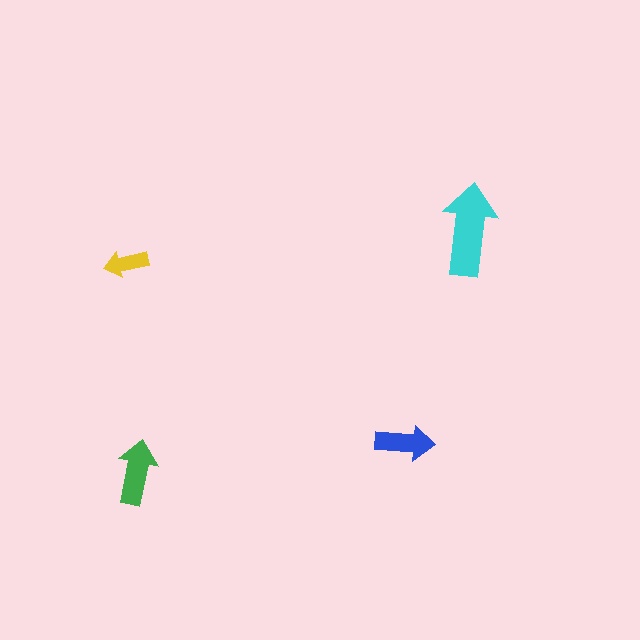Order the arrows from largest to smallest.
the cyan one, the green one, the blue one, the yellow one.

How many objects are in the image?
There are 4 objects in the image.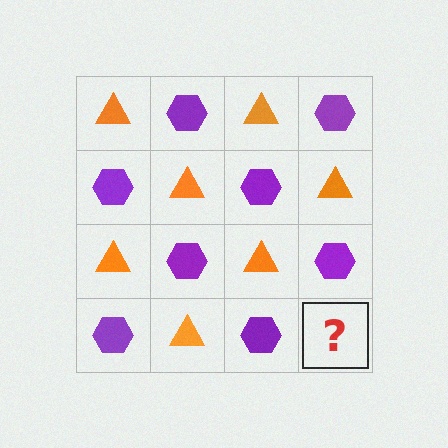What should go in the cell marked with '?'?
The missing cell should contain an orange triangle.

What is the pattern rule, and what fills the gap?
The rule is that it alternates orange triangle and purple hexagon in a checkerboard pattern. The gap should be filled with an orange triangle.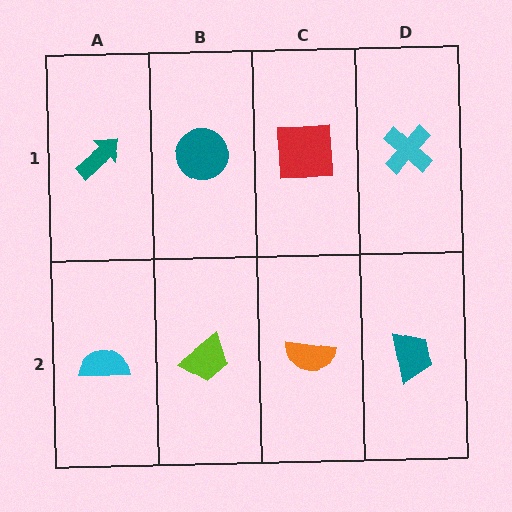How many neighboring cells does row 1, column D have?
2.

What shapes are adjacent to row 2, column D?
A cyan cross (row 1, column D), an orange semicircle (row 2, column C).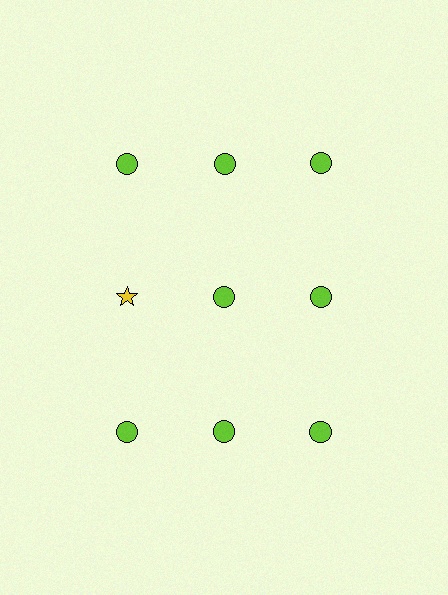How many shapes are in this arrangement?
There are 9 shapes arranged in a grid pattern.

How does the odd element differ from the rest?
It differs in both color (yellow instead of lime) and shape (star instead of circle).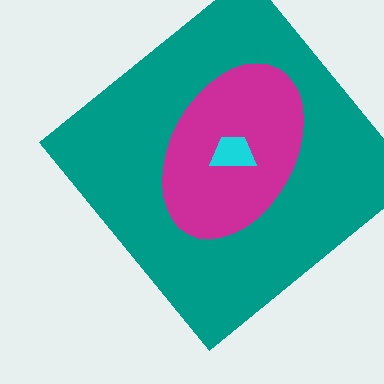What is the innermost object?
The cyan trapezoid.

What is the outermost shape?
The teal diamond.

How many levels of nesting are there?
3.